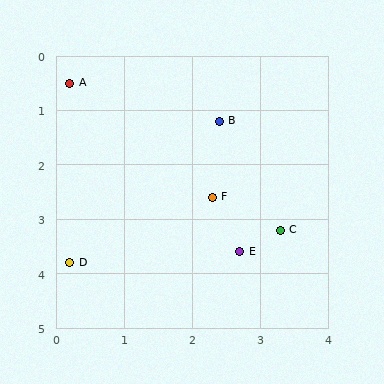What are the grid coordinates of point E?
Point E is at approximately (2.7, 3.6).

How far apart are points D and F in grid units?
Points D and F are about 2.4 grid units apart.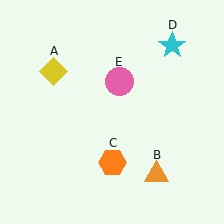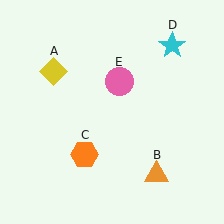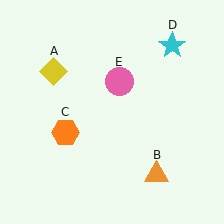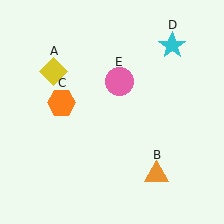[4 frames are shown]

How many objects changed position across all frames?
1 object changed position: orange hexagon (object C).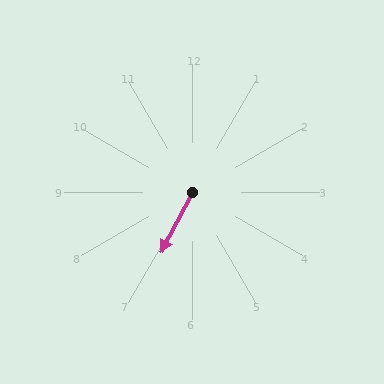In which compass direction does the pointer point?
Southwest.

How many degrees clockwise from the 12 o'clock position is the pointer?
Approximately 207 degrees.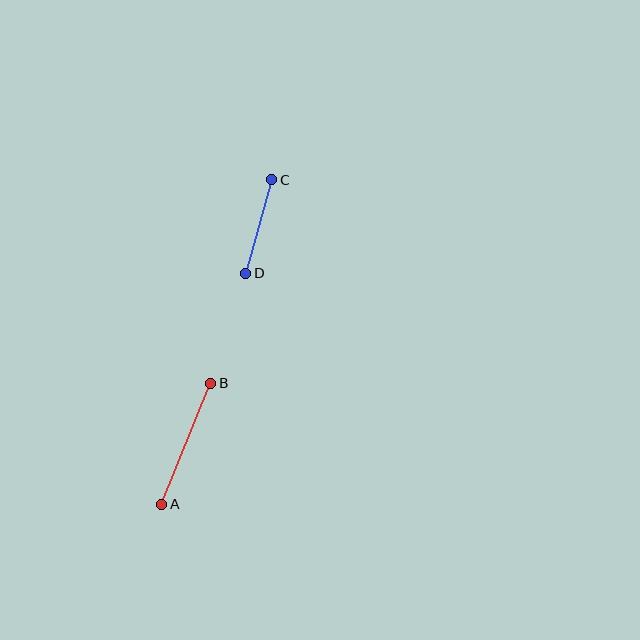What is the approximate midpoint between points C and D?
The midpoint is at approximately (259, 227) pixels.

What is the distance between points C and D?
The distance is approximately 97 pixels.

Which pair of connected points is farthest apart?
Points A and B are farthest apart.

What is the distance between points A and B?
The distance is approximately 131 pixels.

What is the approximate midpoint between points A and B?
The midpoint is at approximately (186, 444) pixels.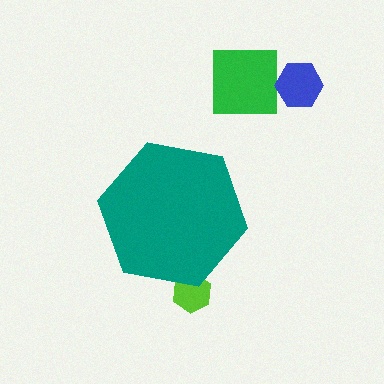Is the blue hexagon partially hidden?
No, the blue hexagon is fully visible.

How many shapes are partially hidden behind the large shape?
1 shape is partially hidden.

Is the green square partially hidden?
No, the green square is fully visible.